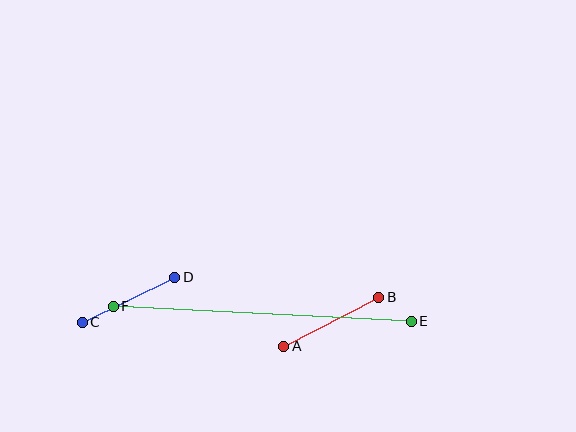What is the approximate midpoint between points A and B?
The midpoint is at approximately (331, 322) pixels.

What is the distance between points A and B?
The distance is approximately 107 pixels.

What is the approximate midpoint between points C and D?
The midpoint is at approximately (129, 300) pixels.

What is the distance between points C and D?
The distance is approximately 103 pixels.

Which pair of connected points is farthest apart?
Points E and F are farthest apart.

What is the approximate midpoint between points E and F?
The midpoint is at approximately (262, 314) pixels.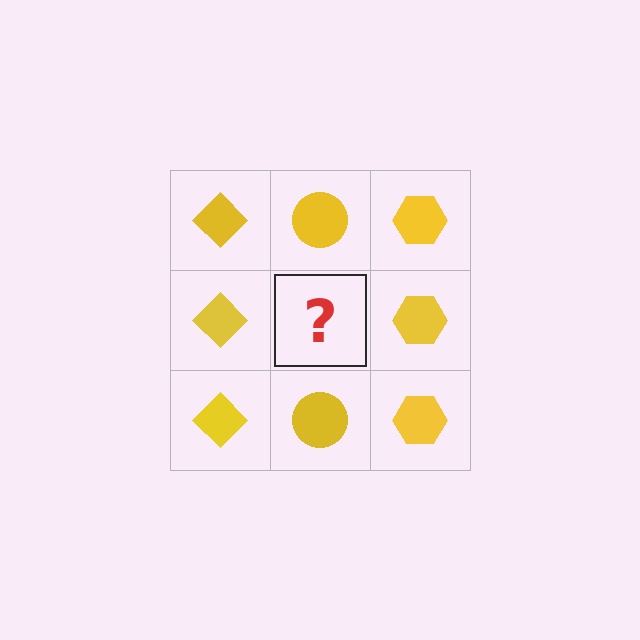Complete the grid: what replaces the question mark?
The question mark should be replaced with a yellow circle.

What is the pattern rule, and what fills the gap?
The rule is that each column has a consistent shape. The gap should be filled with a yellow circle.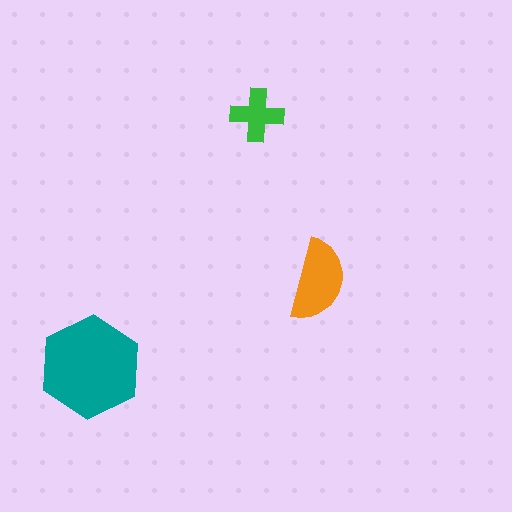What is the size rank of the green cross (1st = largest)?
3rd.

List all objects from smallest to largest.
The green cross, the orange semicircle, the teal hexagon.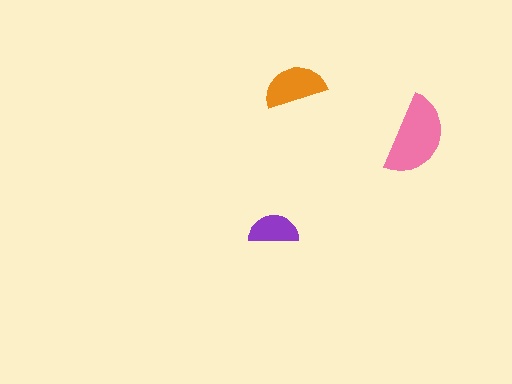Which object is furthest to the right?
The pink semicircle is rightmost.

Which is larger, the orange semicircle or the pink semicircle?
The pink one.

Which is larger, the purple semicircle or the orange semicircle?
The orange one.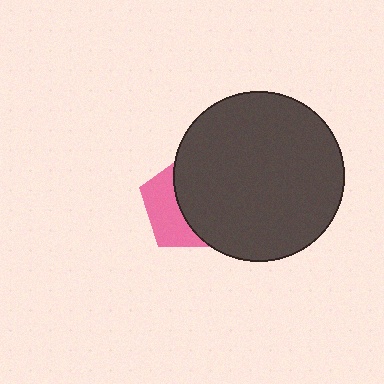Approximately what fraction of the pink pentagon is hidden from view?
Roughly 60% of the pink pentagon is hidden behind the dark gray circle.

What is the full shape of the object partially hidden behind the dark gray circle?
The partially hidden object is a pink pentagon.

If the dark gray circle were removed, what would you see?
You would see the complete pink pentagon.